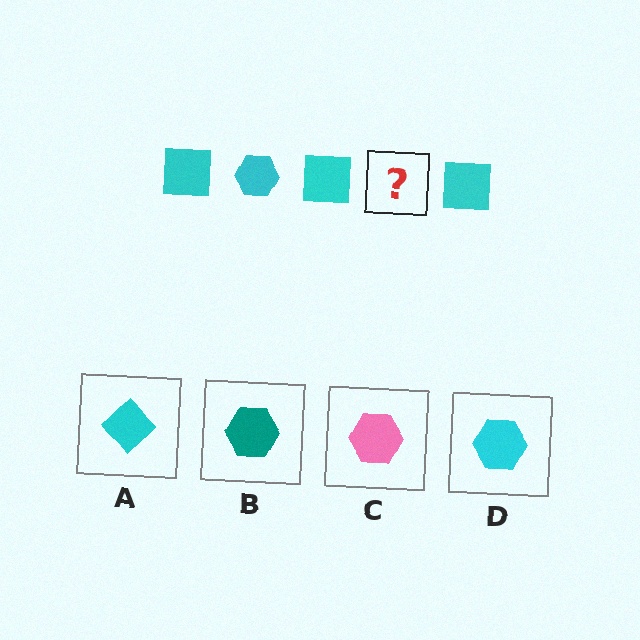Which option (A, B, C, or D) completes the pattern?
D.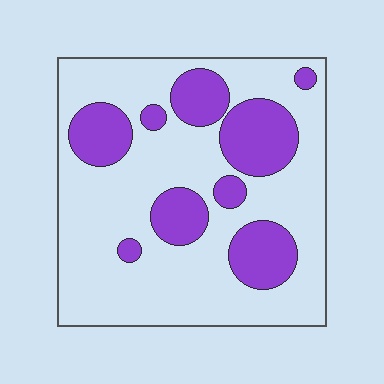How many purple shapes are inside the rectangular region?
9.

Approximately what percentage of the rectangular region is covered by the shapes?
Approximately 25%.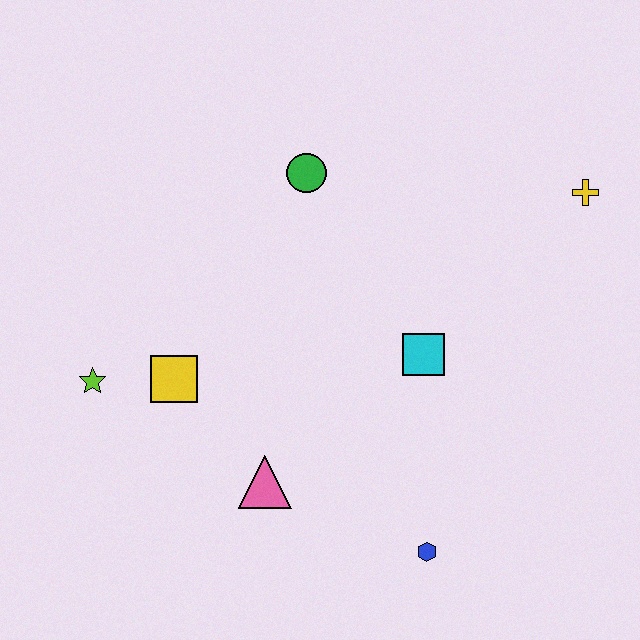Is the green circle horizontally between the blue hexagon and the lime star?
Yes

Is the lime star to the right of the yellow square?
No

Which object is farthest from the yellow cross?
The lime star is farthest from the yellow cross.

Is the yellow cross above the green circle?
No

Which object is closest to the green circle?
The cyan square is closest to the green circle.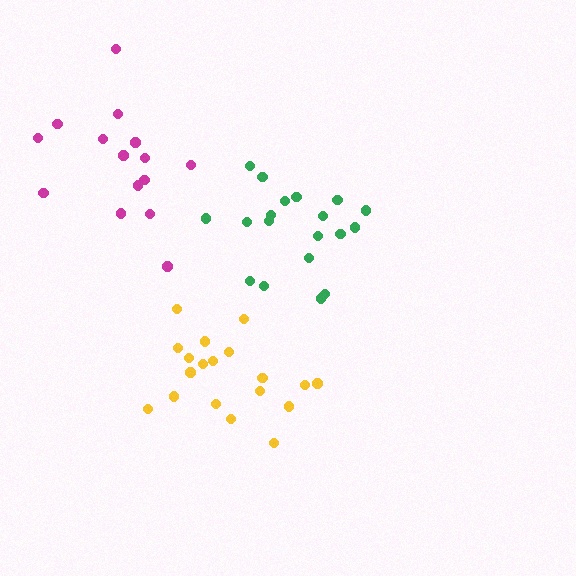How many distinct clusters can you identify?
There are 3 distinct clusters.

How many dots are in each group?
Group 1: 19 dots, Group 2: 19 dots, Group 3: 15 dots (53 total).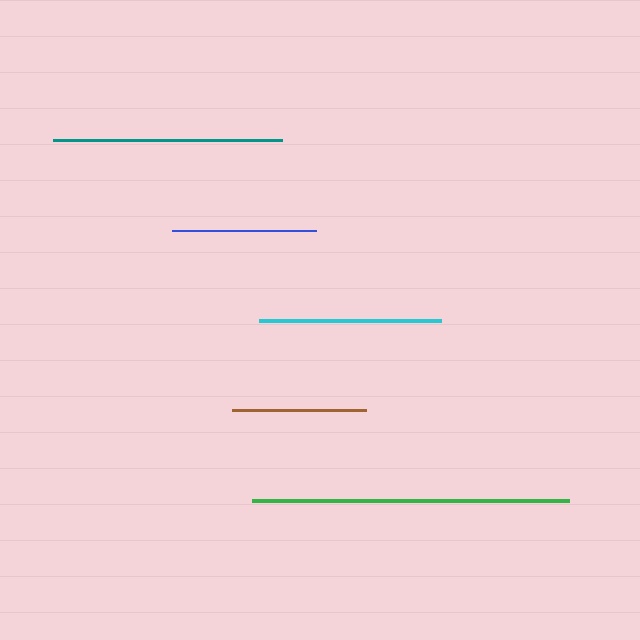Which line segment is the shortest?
The brown line is the shortest at approximately 133 pixels.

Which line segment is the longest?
The green line is the longest at approximately 317 pixels.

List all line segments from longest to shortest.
From longest to shortest: green, teal, cyan, blue, brown.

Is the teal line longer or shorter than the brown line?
The teal line is longer than the brown line.